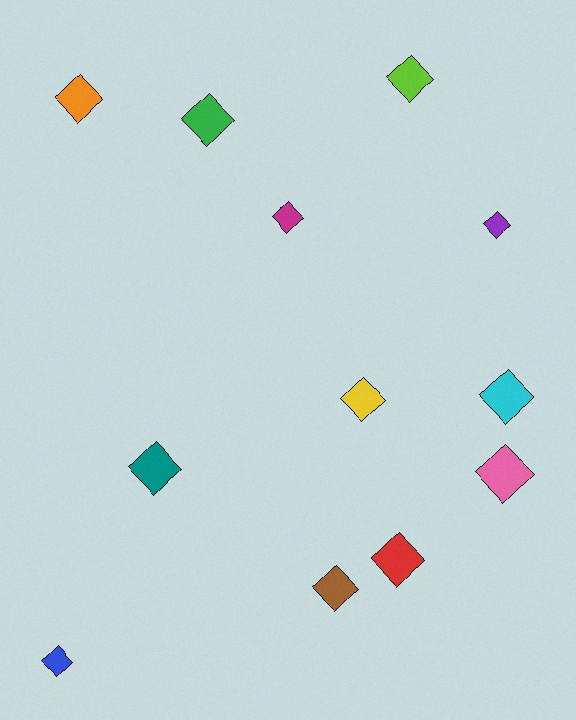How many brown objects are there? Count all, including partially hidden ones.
There is 1 brown object.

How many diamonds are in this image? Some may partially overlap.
There are 12 diamonds.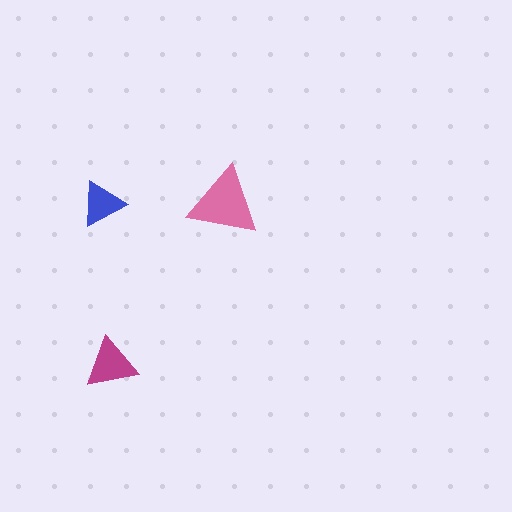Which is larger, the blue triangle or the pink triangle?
The pink one.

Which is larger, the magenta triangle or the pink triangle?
The pink one.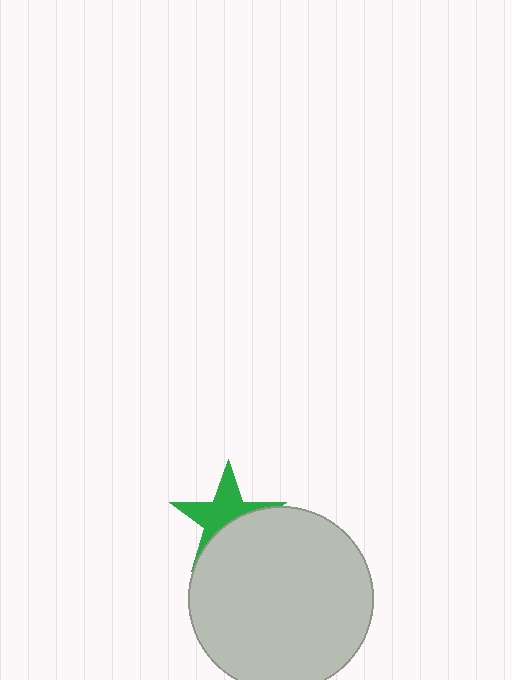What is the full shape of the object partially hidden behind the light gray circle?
The partially hidden object is a green star.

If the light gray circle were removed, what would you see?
You would see the complete green star.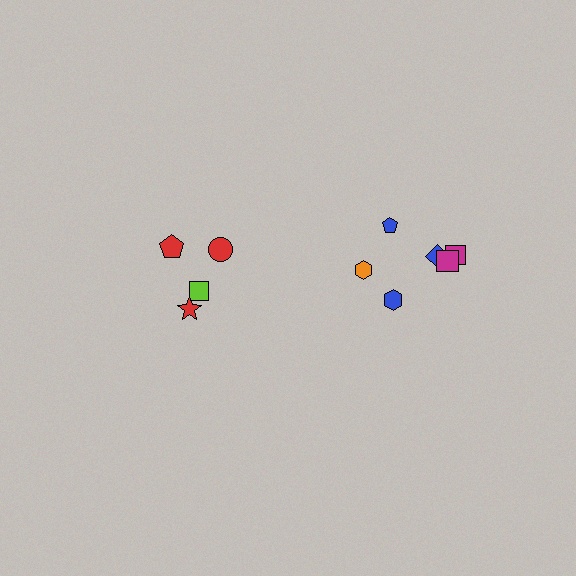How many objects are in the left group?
There are 4 objects.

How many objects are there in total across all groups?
There are 10 objects.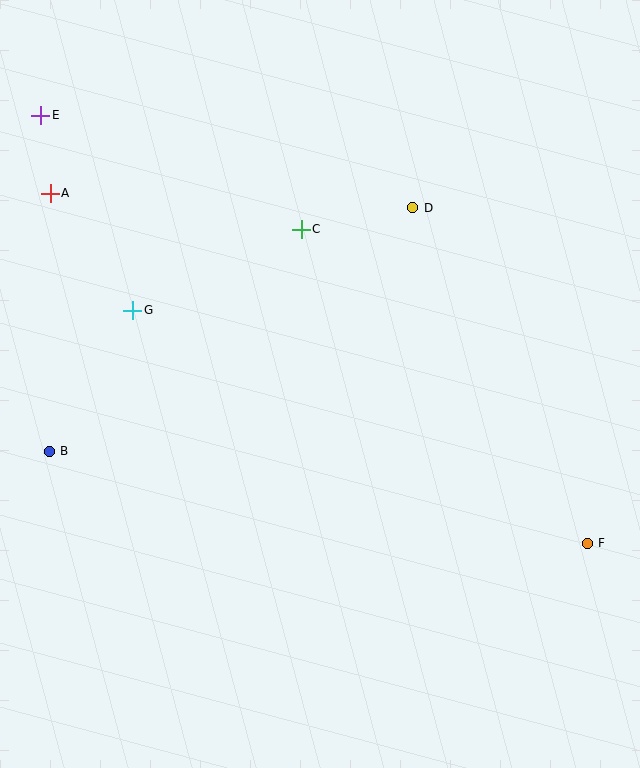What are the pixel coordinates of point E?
Point E is at (41, 115).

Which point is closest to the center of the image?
Point C at (301, 229) is closest to the center.